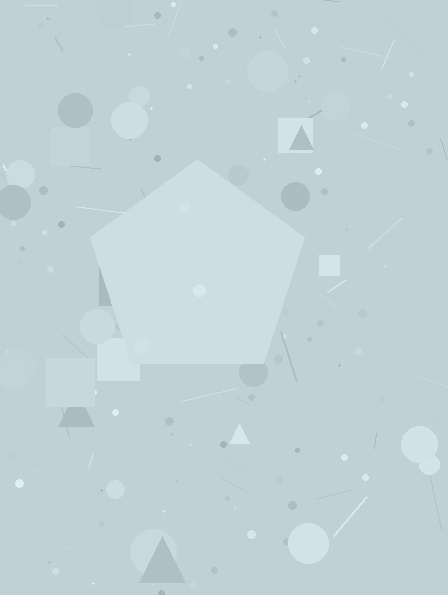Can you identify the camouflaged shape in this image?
The camouflaged shape is a pentagon.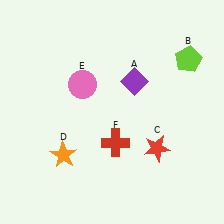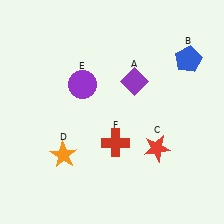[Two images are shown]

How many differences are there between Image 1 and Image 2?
There are 2 differences between the two images.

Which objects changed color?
B changed from lime to blue. E changed from pink to purple.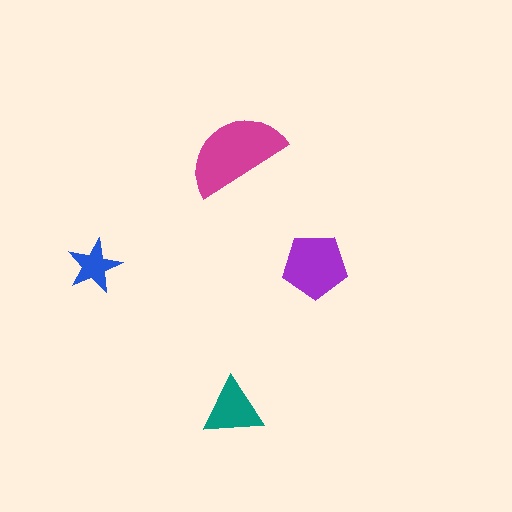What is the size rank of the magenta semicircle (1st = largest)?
1st.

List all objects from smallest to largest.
The blue star, the teal triangle, the purple pentagon, the magenta semicircle.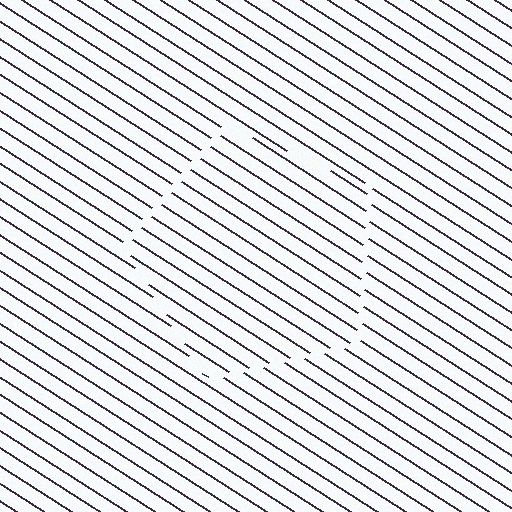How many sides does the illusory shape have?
5 sides — the line-ends trace a pentagon.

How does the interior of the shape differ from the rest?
The interior of the shape contains the same grating, shifted by half a period — the contour is defined by the phase discontinuity where line-ends from the inner and outer gratings abut.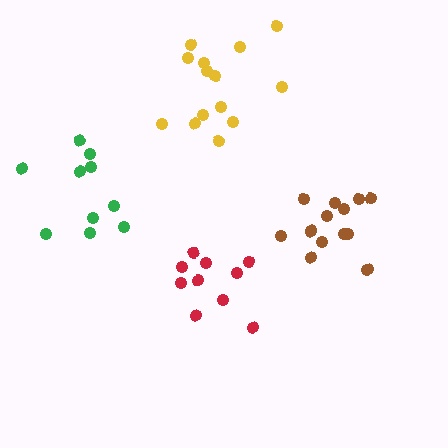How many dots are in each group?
Group 1: 10 dots, Group 2: 14 dots, Group 3: 10 dots, Group 4: 13 dots (47 total).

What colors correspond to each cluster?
The clusters are colored: red, yellow, green, brown.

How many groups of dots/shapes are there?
There are 4 groups.